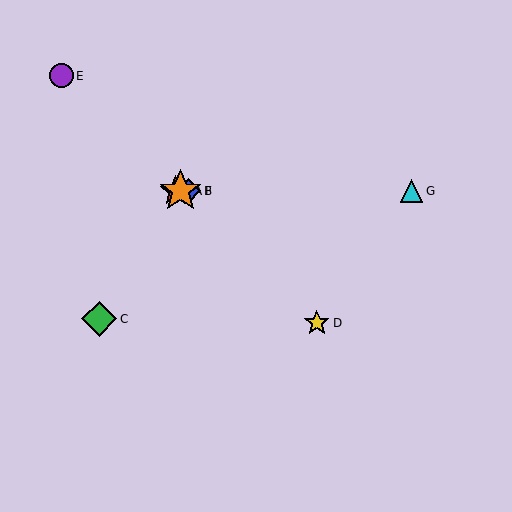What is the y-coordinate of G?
Object G is at y≈191.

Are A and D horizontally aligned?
No, A is at y≈191 and D is at y≈323.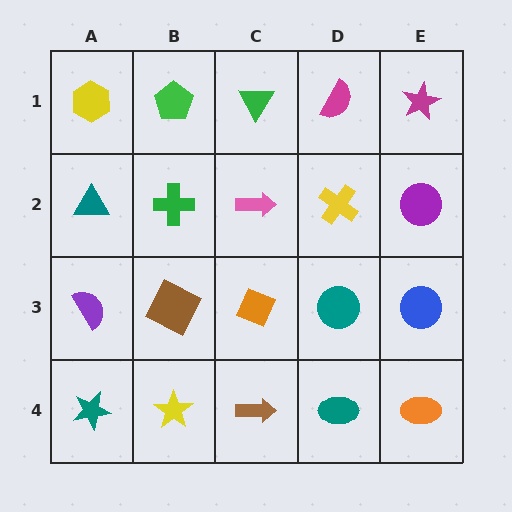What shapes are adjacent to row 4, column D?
A teal circle (row 3, column D), a brown arrow (row 4, column C), an orange ellipse (row 4, column E).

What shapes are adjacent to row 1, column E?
A purple circle (row 2, column E), a magenta semicircle (row 1, column D).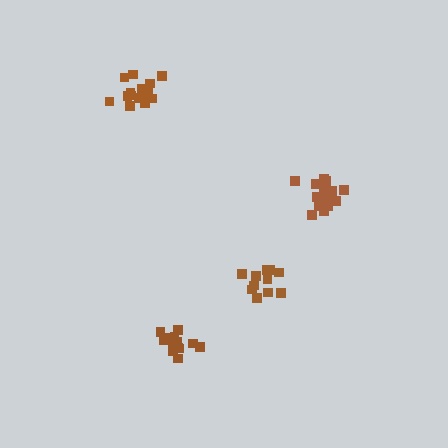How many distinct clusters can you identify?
There are 4 distinct clusters.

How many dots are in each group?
Group 1: 17 dots, Group 2: 16 dots, Group 3: 11 dots, Group 4: 14 dots (58 total).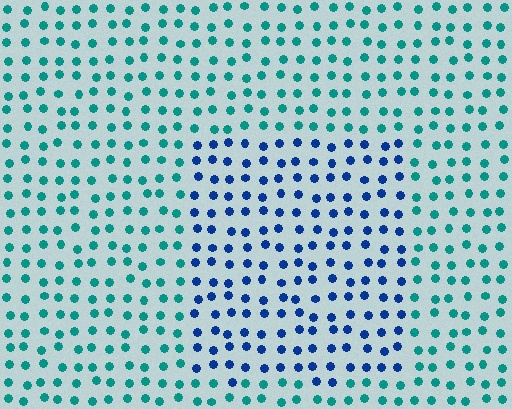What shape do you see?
I see a rectangle.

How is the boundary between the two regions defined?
The boundary is defined purely by a slight shift in hue (about 47 degrees). Spacing, size, and orientation are identical on both sides.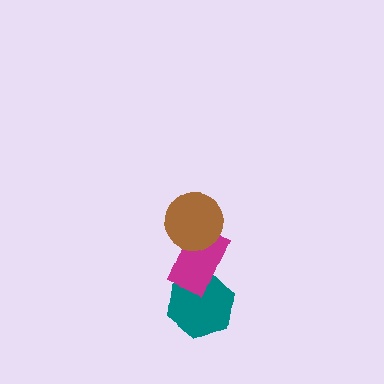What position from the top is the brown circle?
The brown circle is 1st from the top.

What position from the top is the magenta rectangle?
The magenta rectangle is 2nd from the top.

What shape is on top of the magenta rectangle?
The brown circle is on top of the magenta rectangle.